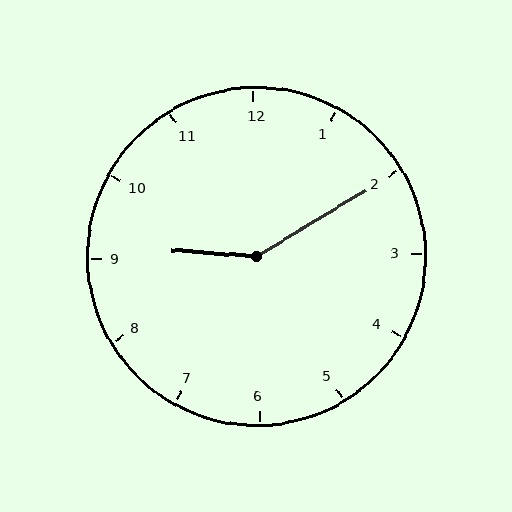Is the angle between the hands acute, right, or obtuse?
It is obtuse.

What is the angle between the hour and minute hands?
Approximately 145 degrees.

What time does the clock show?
9:10.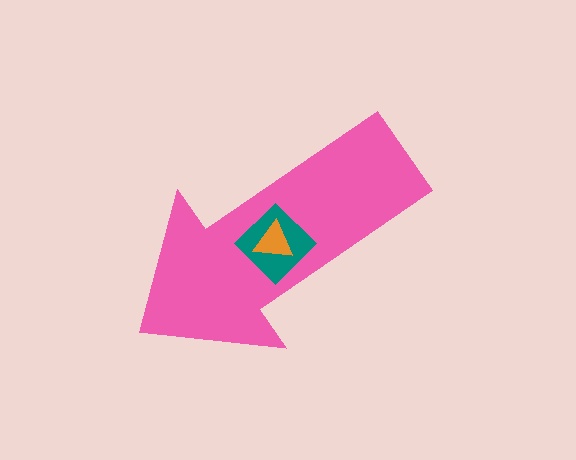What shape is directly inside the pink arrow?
The teal diamond.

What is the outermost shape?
The pink arrow.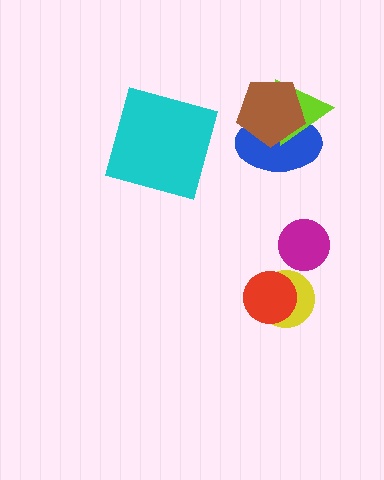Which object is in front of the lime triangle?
The brown pentagon is in front of the lime triangle.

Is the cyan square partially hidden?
No, no other shape covers it.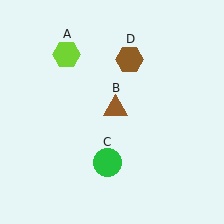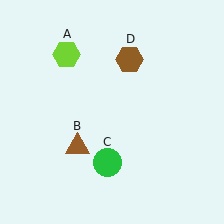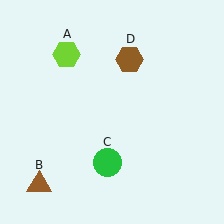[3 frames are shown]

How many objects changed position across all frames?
1 object changed position: brown triangle (object B).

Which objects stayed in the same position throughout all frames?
Lime hexagon (object A) and green circle (object C) and brown hexagon (object D) remained stationary.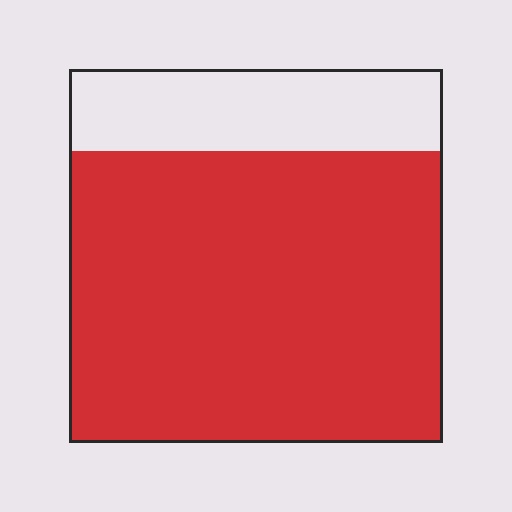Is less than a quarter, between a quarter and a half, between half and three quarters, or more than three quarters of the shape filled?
More than three quarters.